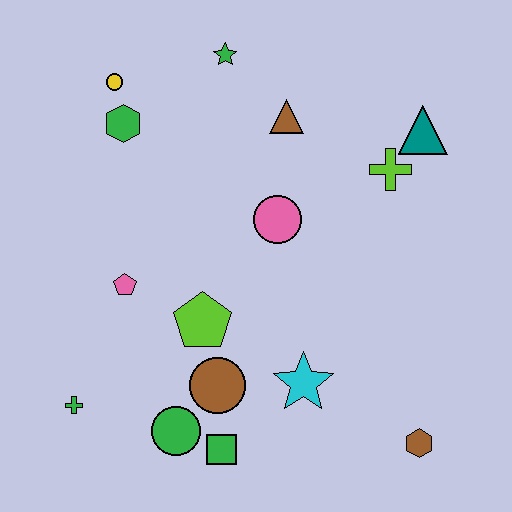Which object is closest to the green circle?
The green square is closest to the green circle.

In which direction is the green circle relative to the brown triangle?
The green circle is below the brown triangle.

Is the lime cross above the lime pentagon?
Yes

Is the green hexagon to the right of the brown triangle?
No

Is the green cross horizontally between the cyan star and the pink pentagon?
No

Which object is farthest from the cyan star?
The yellow circle is farthest from the cyan star.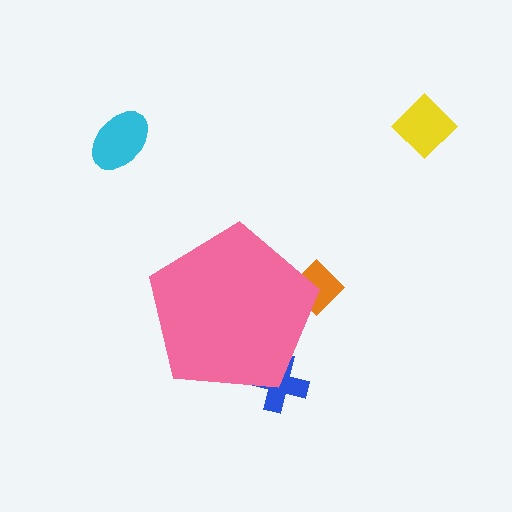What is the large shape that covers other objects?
A pink pentagon.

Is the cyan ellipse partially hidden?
No, the cyan ellipse is fully visible.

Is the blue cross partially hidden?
Yes, the blue cross is partially hidden behind the pink pentagon.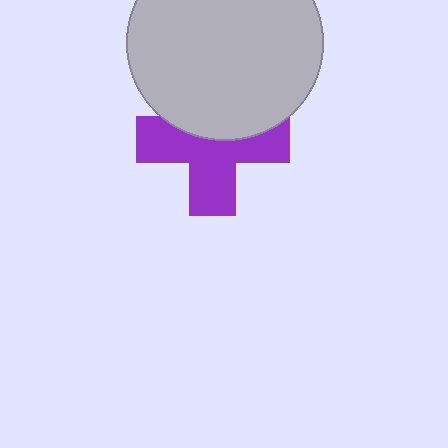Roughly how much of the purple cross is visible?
About half of it is visible (roughly 61%).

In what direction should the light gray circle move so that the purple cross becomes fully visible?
The light gray circle should move up. That is the shortest direction to clear the overlap and leave the purple cross fully visible.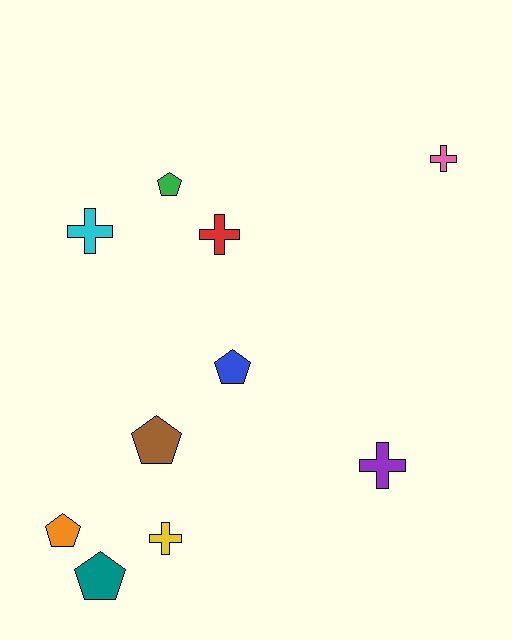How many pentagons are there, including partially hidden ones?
There are 5 pentagons.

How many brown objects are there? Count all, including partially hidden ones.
There is 1 brown object.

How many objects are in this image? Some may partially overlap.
There are 10 objects.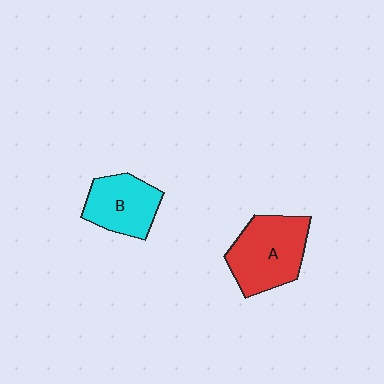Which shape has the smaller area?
Shape B (cyan).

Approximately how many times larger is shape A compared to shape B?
Approximately 1.3 times.